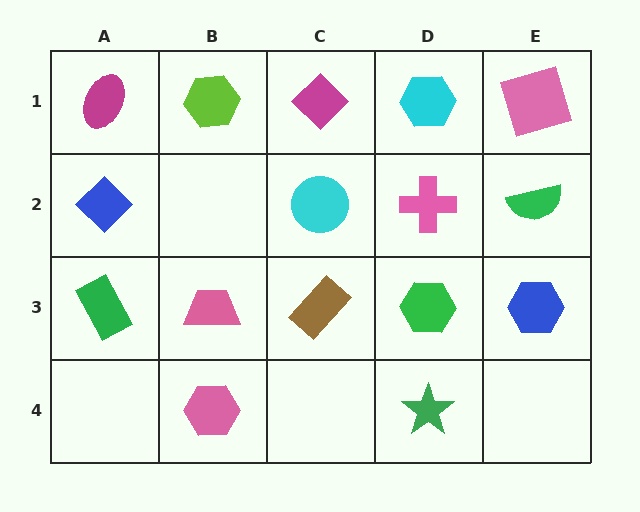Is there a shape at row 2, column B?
No, that cell is empty.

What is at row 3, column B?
A pink trapezoid.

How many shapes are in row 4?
2 shapes.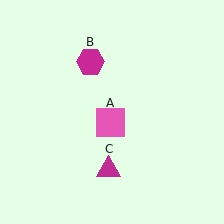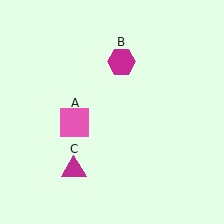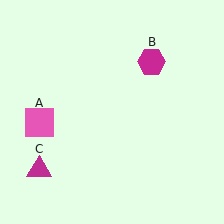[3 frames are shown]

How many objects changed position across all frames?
3 objects changed position: pink square (object A), magenta hexagon (object B), magenta triangle (object C).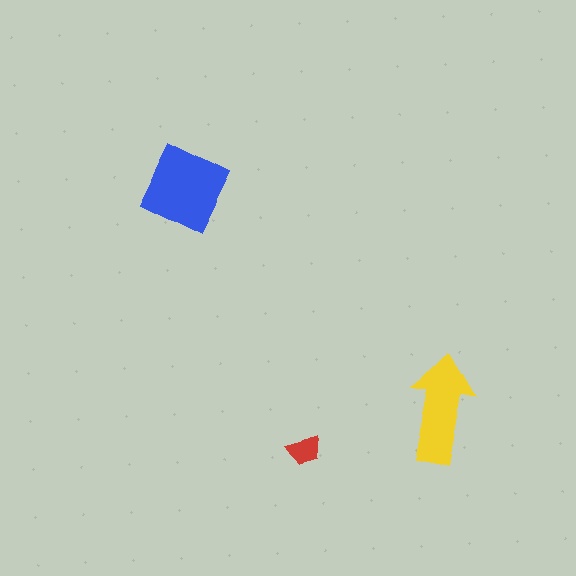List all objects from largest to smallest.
The blue diamond, the yellow arrow, the red trapezoid.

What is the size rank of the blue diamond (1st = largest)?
1st.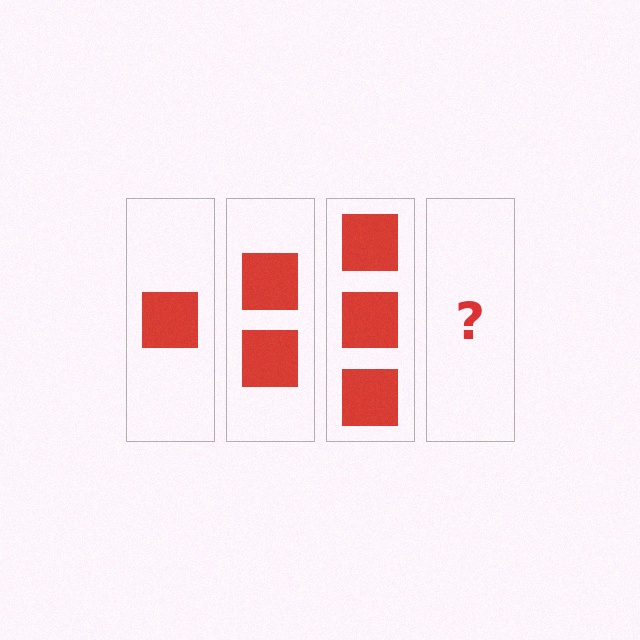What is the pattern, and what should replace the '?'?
The pattern is that each step adds one more square. The '?' should be 4 squares.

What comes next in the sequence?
The next element should be 4 squares.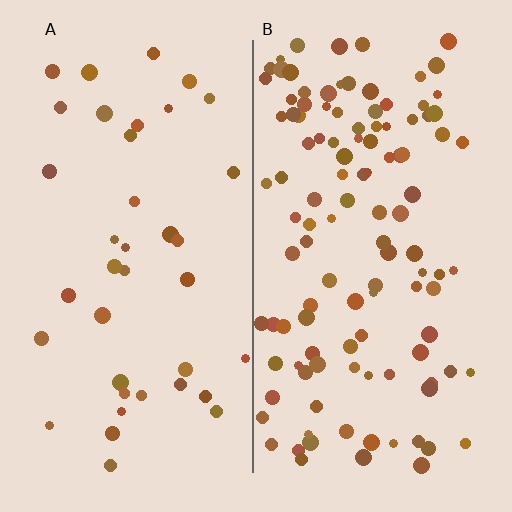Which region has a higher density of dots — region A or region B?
B (the right).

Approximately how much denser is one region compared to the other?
Approximately 3.0× — region B over region A.